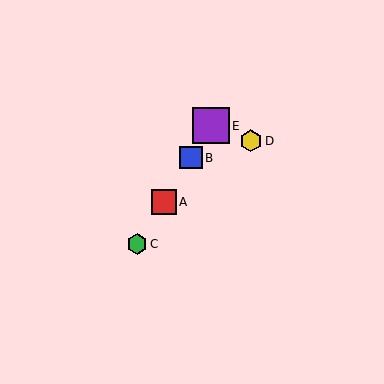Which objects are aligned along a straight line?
Objects A, B, C, E are aligned along a straight line.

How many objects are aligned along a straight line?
4 objects (A, B, C, E) are aligned along a straight line.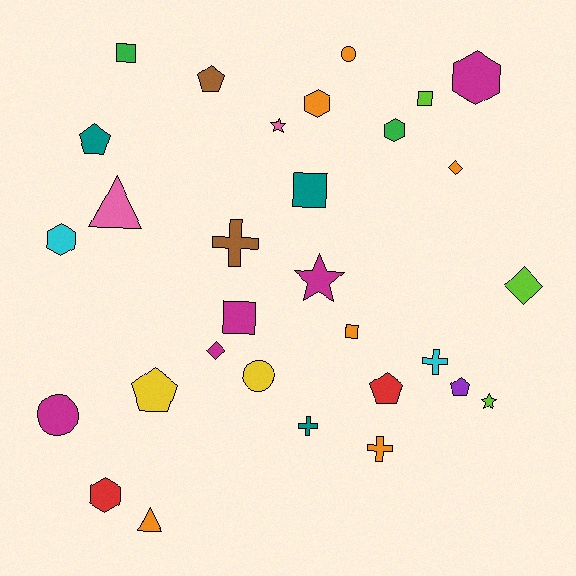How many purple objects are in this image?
There is 1 purple object.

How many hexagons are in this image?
There are 5 hexagons.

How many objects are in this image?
There are 30 objects.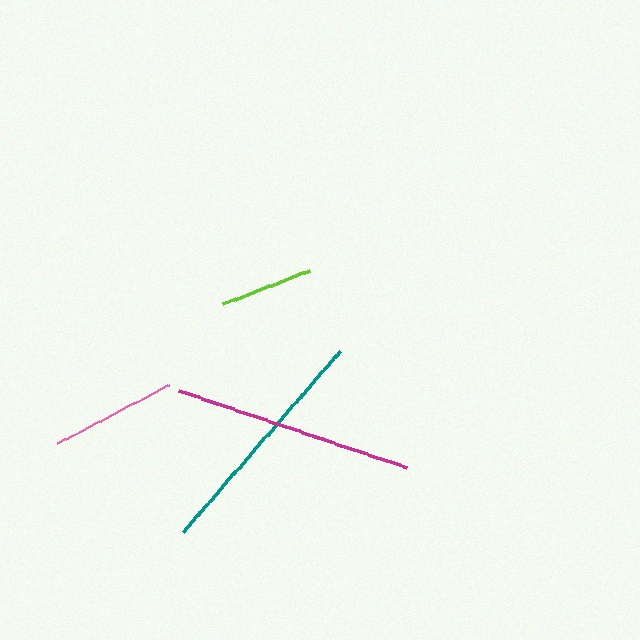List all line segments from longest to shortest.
From longest to shortest: magenta, teal, pink, lime.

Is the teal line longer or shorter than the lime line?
The teal line is longer than the lime line.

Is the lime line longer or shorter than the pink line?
The pink line is longer than the lime line.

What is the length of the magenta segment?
The magenta segment is approximately 241 pixels long.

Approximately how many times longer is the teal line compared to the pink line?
The teal line is approximately 1.9 times the length of the pink line.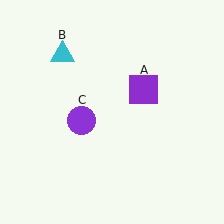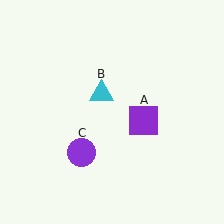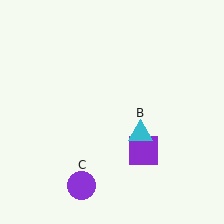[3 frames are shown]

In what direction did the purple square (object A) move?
The purple square (object A) moved down.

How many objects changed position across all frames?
3 objects changed position: purple square (object A), cyan triangle (object B), purple circle (object C).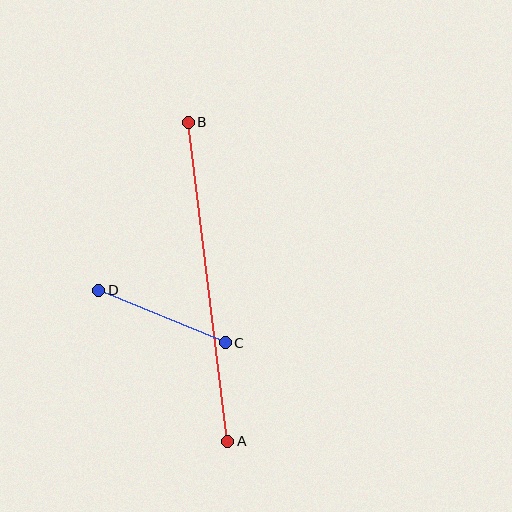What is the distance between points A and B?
The distance is approximately 322 pixels.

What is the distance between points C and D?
The distance is approximately 137 pixels.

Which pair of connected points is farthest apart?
Points A and B are farthest apart.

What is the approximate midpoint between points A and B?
The midpoint is at approximately (208, 282) pixels.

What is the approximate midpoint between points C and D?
The midpoint is at approximately (162, 317) pixels.